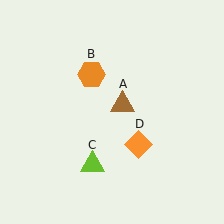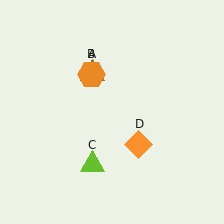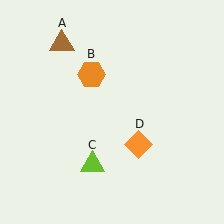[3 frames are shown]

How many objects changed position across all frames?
1 object changed position: brown triangle (object A).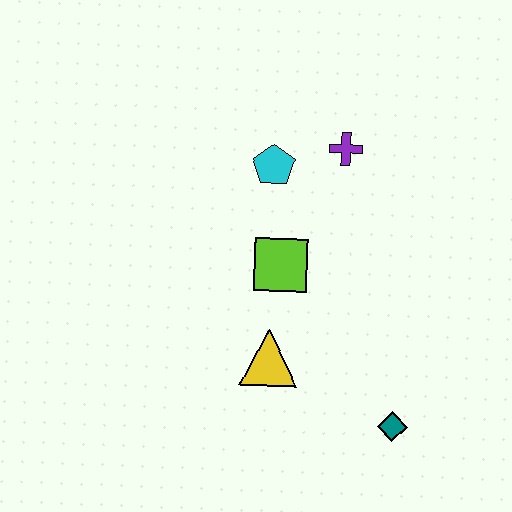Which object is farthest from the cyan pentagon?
The teal diamond is farthest from the cyan pentagon.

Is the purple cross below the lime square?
No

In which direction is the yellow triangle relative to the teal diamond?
The yellow triangle is to the left of the teal diamond.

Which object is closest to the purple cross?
The cyan pentagon is closest to the purple cross.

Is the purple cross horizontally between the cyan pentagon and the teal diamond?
Yes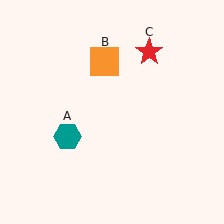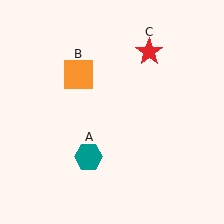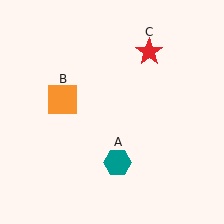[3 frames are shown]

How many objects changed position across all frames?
2 objects changed position: teal hexagon (object A), orange square (object B).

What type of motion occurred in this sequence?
The teal hexagon (object A), orange square (object B) rotated counterclockwise around the center of the scene.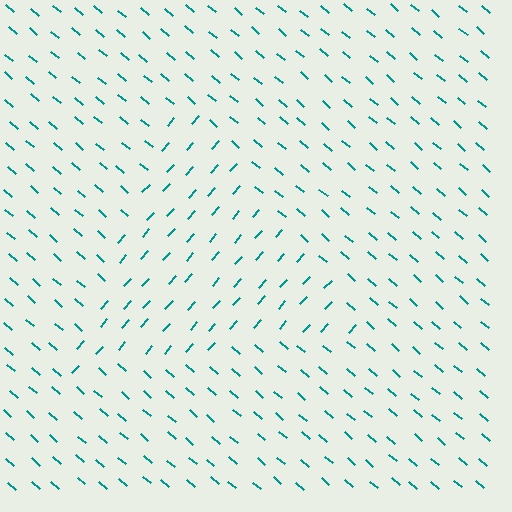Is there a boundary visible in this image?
Yes, there is a texture boundary formed by a change in line orientation.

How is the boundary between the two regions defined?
The boundary is defined purely by a change in line orientation (approximately 88 degrees difference). All lines are the same color and thickness.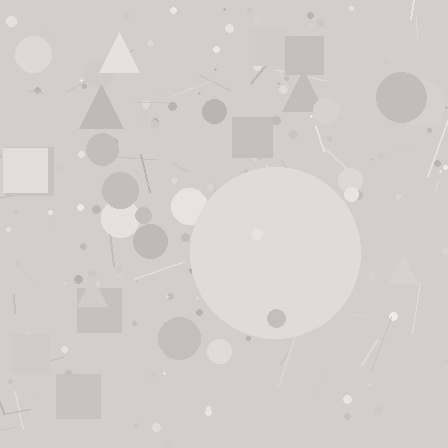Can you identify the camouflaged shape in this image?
The camouflaged shape is a circle.